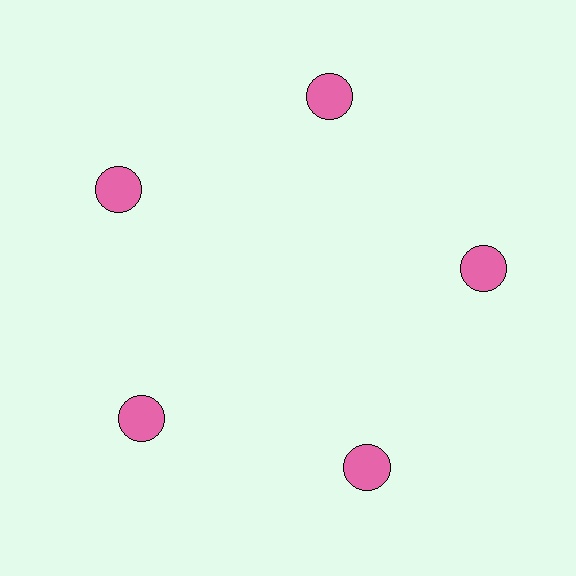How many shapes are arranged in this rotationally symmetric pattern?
There are 5 shapes, arranged in 5 groups of 1.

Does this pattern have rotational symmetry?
Yes, this pattern has 5-fold rotational symmetry. It looks the same after rotating 72 degrees around the center.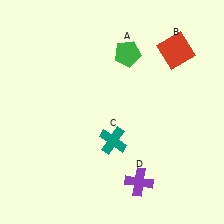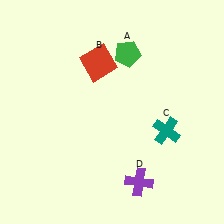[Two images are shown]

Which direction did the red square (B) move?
The red square (B) moved left.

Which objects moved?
The objects that moved are: the red square (B), the teal cross (C).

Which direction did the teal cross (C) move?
The teal cross (C) moved right.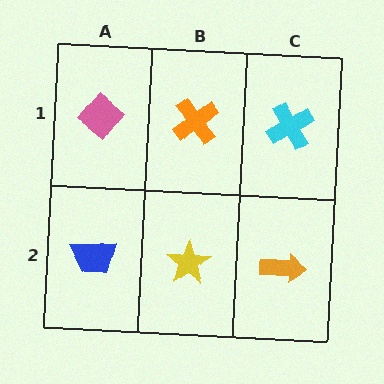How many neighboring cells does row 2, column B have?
3.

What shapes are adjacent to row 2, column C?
A cyan cross (row 1, column C), a yellow star (row 2, column B).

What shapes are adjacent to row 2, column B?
An orange cross (row 1, column B), a blue trapezoid (row 2, column A), an orange arrow (row 2, column C).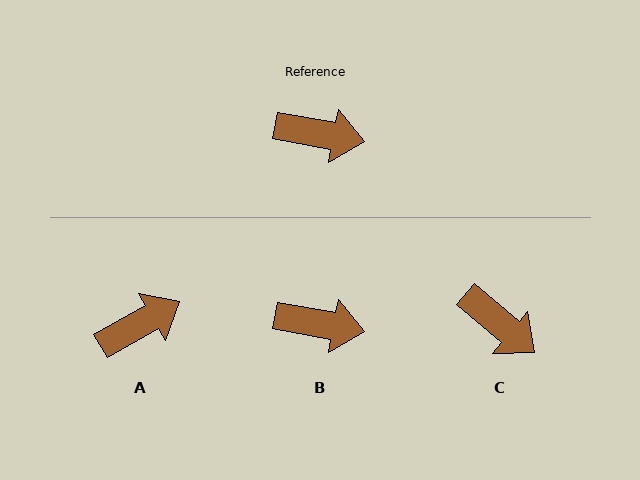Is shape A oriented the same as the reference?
No, it is off by about 40 degrees.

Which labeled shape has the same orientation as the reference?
B.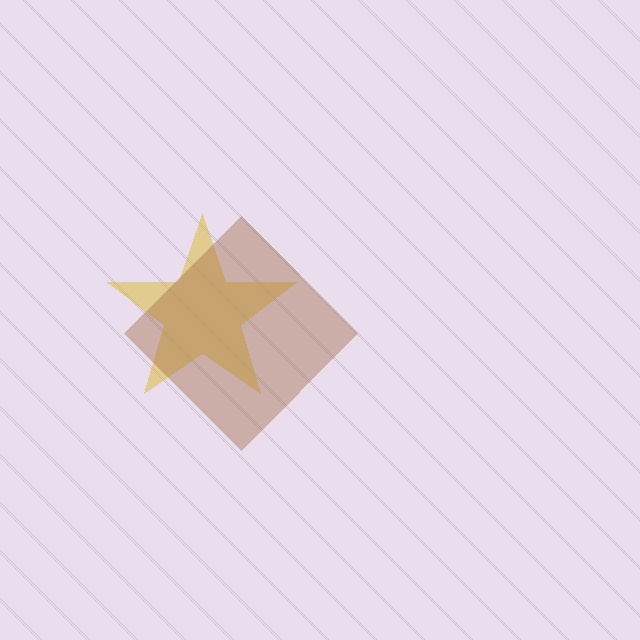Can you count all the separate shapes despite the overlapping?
Yes, there are 2 separate shapes.